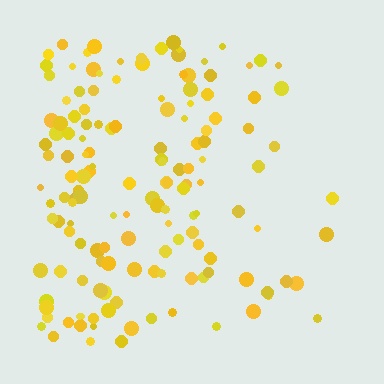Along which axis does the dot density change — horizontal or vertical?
Horizontal.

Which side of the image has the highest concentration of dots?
The left.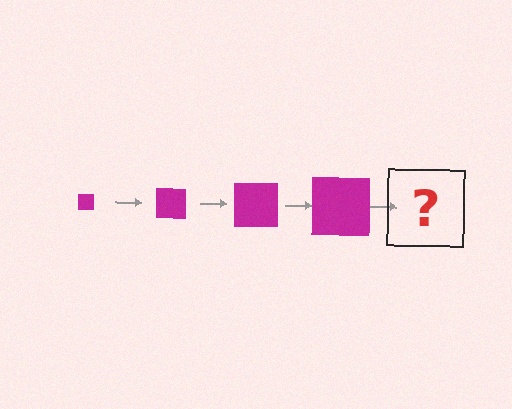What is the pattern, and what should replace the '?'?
The pattern is that the square gets progressively larger each step. The '?' should be a magenta square, larger than the previous one.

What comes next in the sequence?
The next element should be a magenta square, larger than the previous one.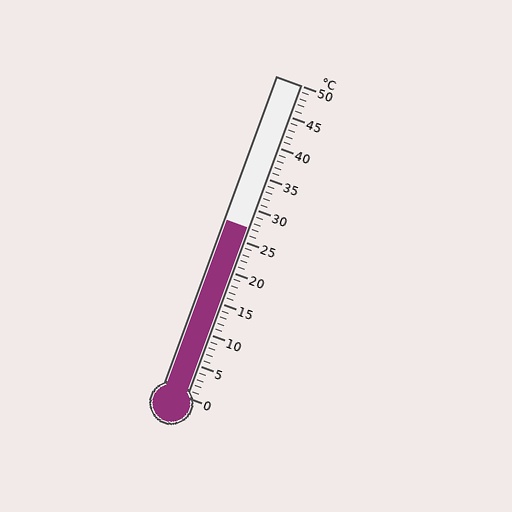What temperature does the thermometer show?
The thermometer shows approximately 27°C.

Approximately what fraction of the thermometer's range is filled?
The thermometer is filled to approximately 55% of its range.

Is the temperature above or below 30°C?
The temperature is below 30°C.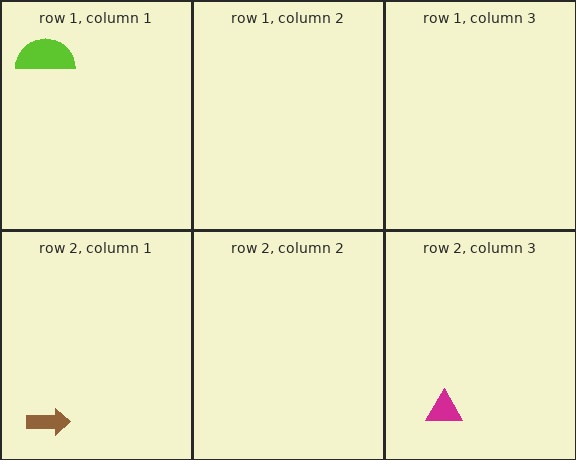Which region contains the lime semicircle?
The row 1, column 1 region.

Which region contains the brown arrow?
The row 2, column 1 region.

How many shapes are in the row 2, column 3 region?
1.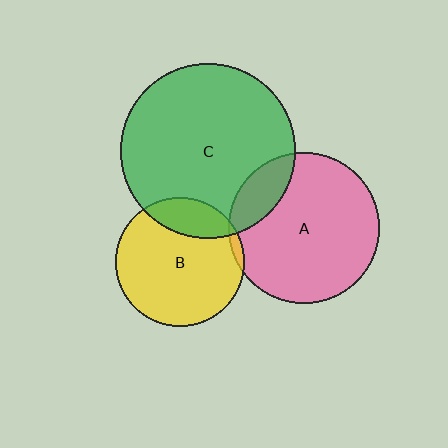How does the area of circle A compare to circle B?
Approximately 1.4 times.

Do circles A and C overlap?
Yes.